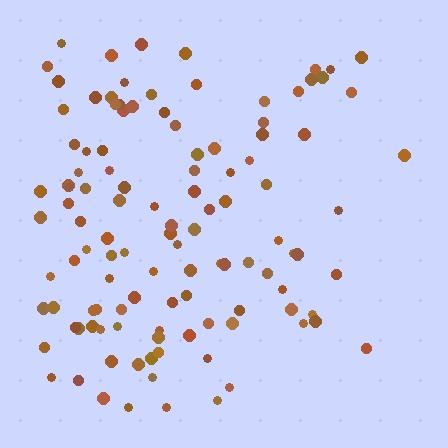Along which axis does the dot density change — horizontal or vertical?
Horizontal.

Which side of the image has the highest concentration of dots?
The left.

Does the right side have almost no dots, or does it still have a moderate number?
Still a moderate number, just noticeably fewer than the left.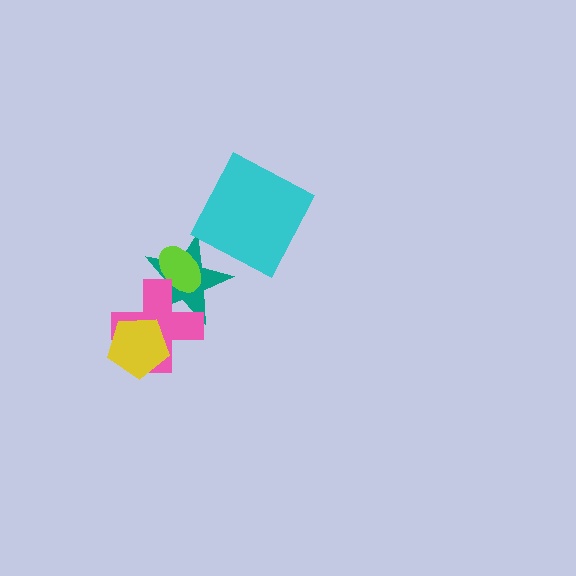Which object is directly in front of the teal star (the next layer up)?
The lime ellipse is directly in front of the teal star.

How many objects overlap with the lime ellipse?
2 objects overlap with the lime ellipse.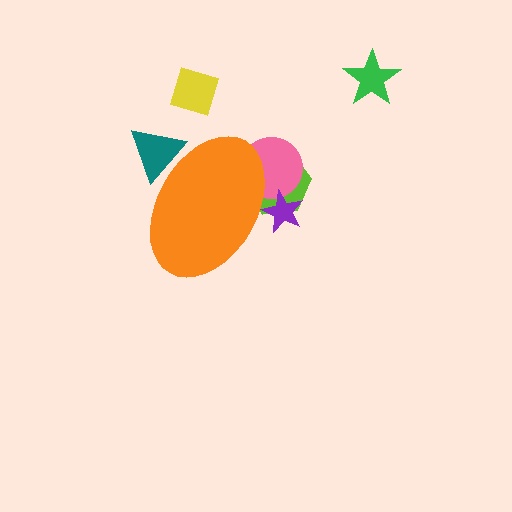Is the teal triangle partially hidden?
Yes, the teal triangle is partially hidden behind the orange ellipse.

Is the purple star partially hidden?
Yes, the purple star is partially hidden behind the orange ellipse.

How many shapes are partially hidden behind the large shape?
4 shapes are partially hidden.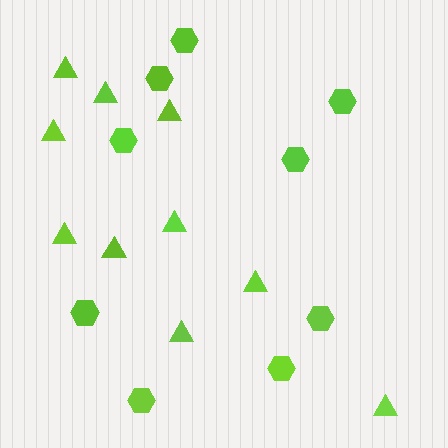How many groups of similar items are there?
There are 2 groups: one group of hexagons (9) and one group of triangles (10).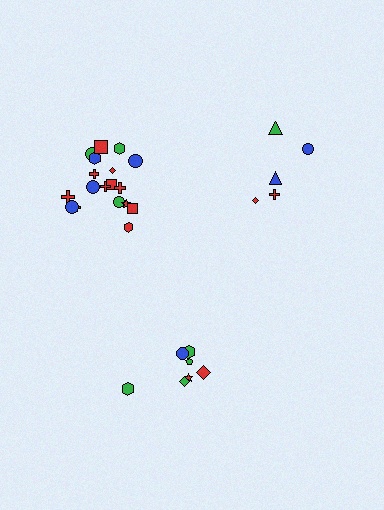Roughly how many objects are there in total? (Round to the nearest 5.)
Roughly 30 objects in total.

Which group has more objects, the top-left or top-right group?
The top-left group.